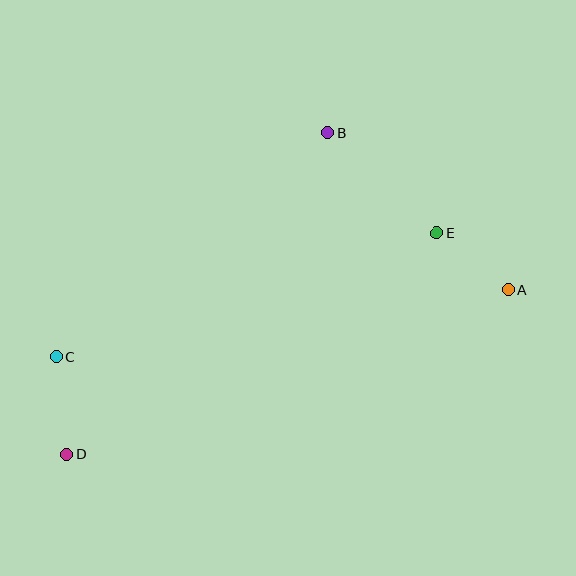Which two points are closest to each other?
Points A and E are closest to each other.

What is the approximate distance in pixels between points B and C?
The distance between B and C is approximately 352 pixels.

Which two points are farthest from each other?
Points A and D are farthest from each other.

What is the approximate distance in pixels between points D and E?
The distance between D and E is approximately 431 pixels.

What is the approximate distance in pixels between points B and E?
The distance between B and E is approximately 148 pixels.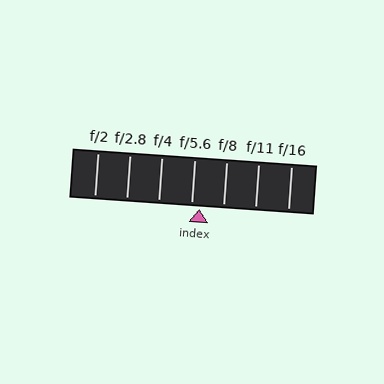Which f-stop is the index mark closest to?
The index mark is closest to f/5.6.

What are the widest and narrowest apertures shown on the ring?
The widest aperture shown is f/2 and the narrowest is f/16.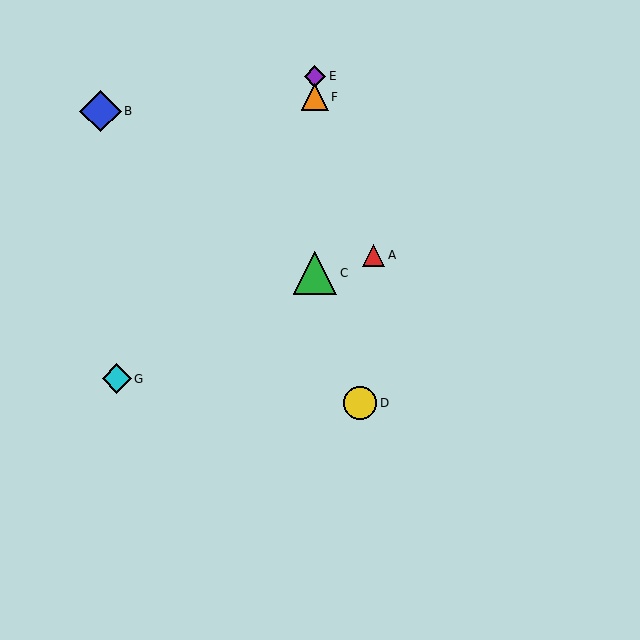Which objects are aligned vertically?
Objects C, E, F are aligned vertically.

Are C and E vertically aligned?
Yes, both are at x≈315.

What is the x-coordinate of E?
Object E is at x≈315.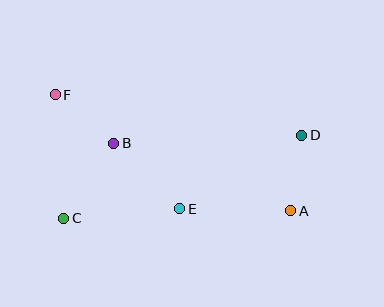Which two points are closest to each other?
Points B and F are closest to each other.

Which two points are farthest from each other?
Points A and F are farthest from each other.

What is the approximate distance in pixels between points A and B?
The distance between A and B is approximately 189 pixels.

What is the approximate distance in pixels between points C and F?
The distance between C and F is approximately 124 pixels.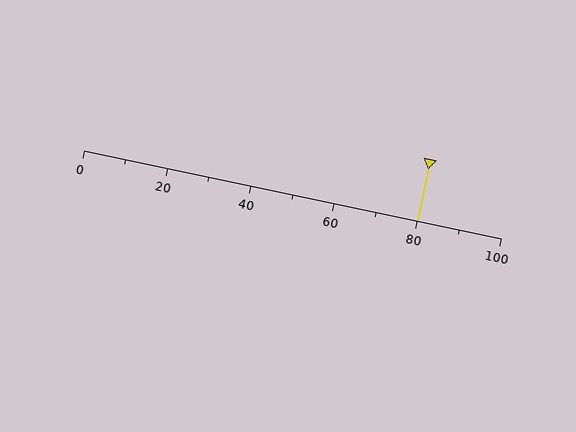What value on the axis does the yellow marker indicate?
The marker indicates approximately 80.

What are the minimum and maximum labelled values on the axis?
The axis runs from 0 to 100.